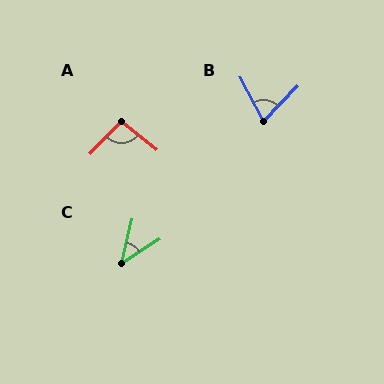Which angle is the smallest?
C, at approximately 45 degrees.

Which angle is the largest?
A, at approximately 96 degrees.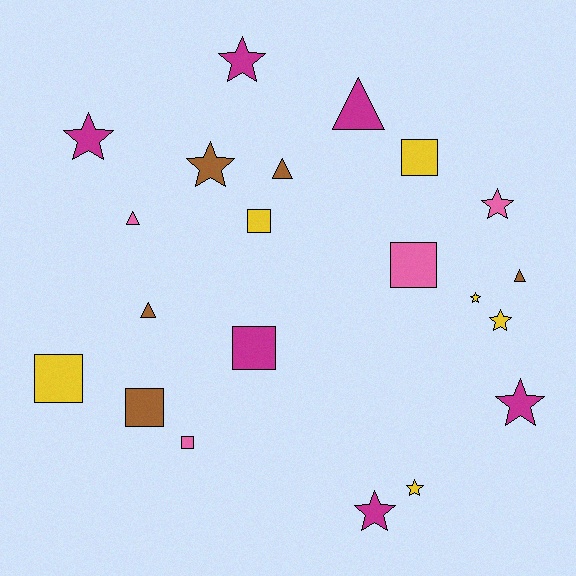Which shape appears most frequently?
Star, with 9 objects.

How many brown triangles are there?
There are 3 brown triangles.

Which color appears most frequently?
Yellow, with 6 objects.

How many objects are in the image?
There are 21 objects.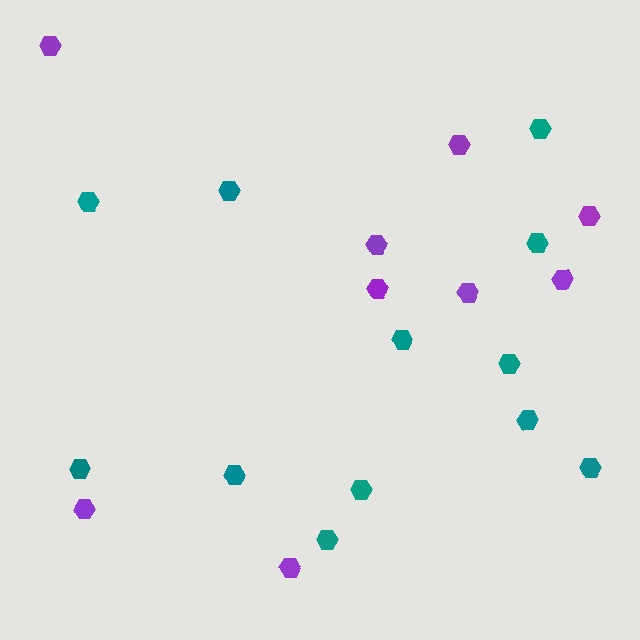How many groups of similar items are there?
There are 2 groups: one group of teal hexagons (12) and one group of purple hexagons (9).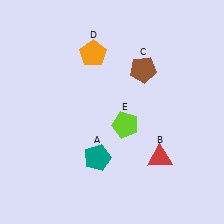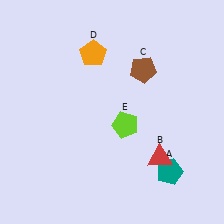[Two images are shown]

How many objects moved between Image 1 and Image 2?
1 object moved between the two images.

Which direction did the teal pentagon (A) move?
The teal pentagon (A) moved right.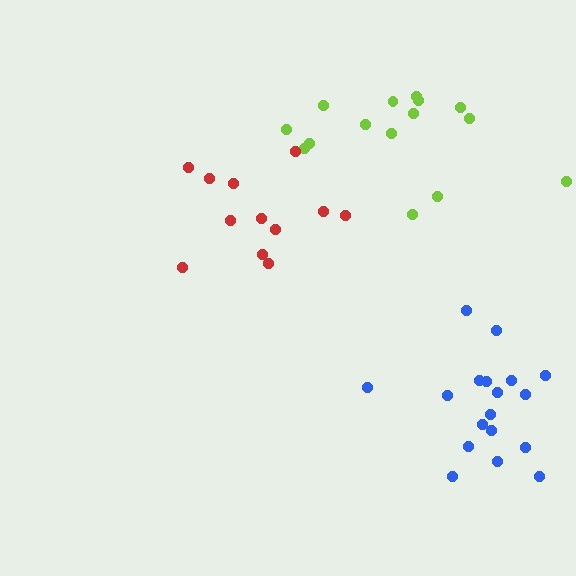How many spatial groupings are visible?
There are 3 spatial groupings.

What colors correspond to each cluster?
The clusters are colored: blue, lime, red.